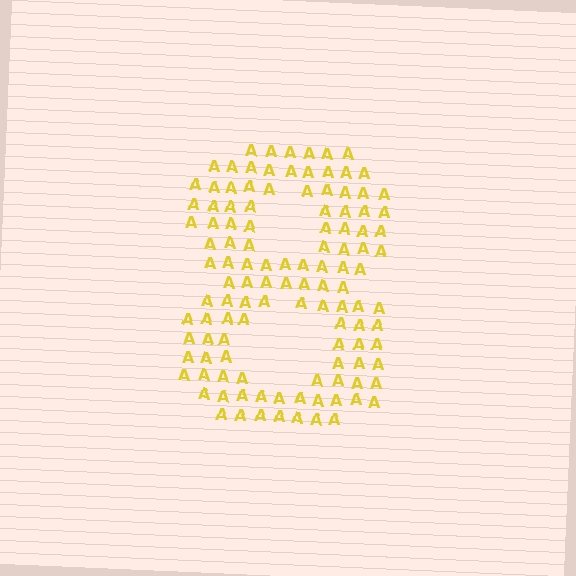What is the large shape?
The large shape is the digit 8.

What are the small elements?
The small elements are letter A's.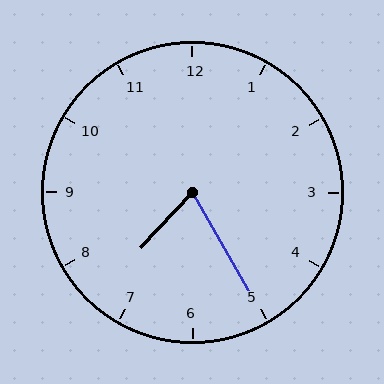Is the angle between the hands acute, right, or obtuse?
It is acute.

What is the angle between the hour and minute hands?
Approximately 72 degrees.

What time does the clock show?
7:25.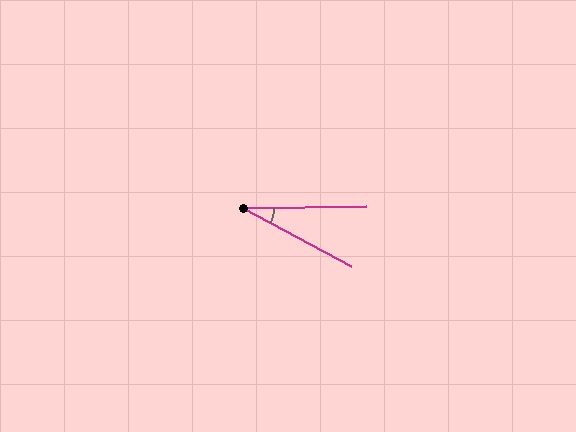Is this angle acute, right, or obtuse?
It is acute.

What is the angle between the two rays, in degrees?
Approximately 29 degrees.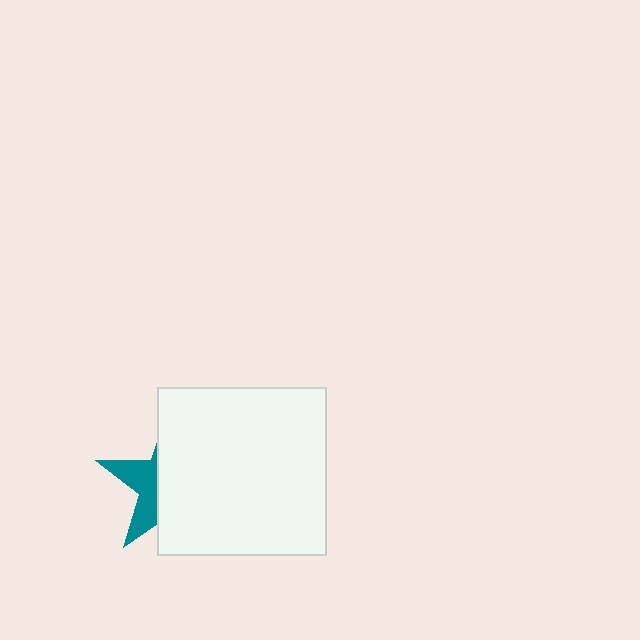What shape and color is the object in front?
The object in front is a white square.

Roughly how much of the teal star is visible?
A small part of it is visible (roughly 34%).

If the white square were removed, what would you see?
You would see the complete teal star.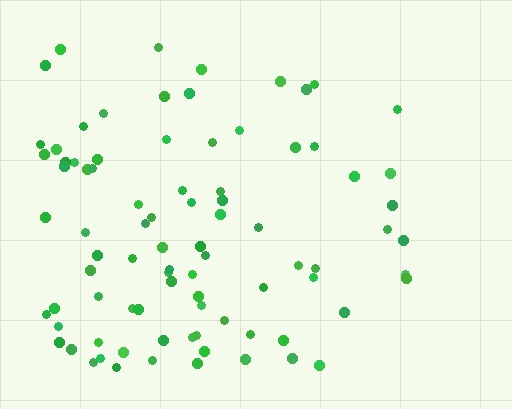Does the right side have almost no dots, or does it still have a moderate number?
Still a moderate number, just noticeably fewer than the left.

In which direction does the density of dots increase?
From right to left, with the left side densest.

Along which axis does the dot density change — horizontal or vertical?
Horizontal.